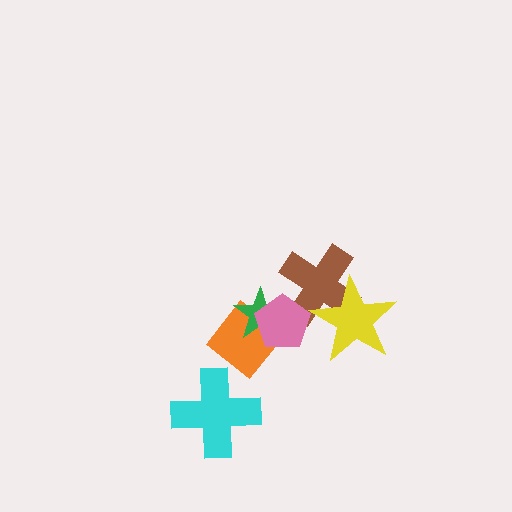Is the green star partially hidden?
Yes, it is partially covered by another shape.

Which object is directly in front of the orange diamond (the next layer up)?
The green star is directly in front of the orange diamond.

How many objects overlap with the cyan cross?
0 objects overlap with the cyan cross.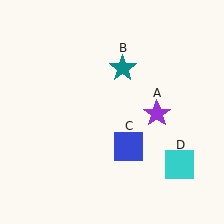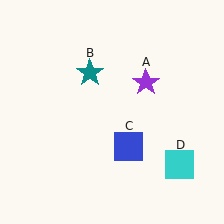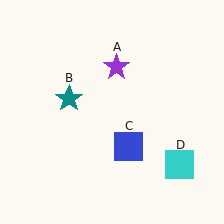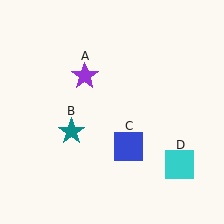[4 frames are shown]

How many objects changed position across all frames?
2 objects changed position: purple star (object A), teal star (object B).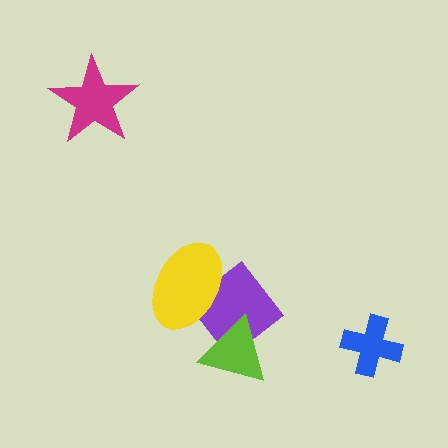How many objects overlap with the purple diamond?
2 objects overlap with the purple diamond.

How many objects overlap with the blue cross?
0 objects overlap with the blue cross.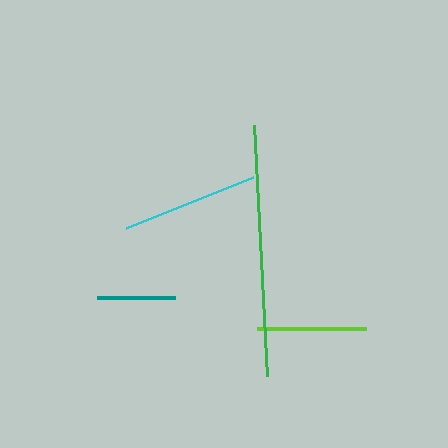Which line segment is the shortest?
The teal line is the shortest at approximately 78 pixels.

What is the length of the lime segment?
The lime segment is approximately 109 pixels long.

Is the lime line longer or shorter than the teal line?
The lime line is longer than the teal line.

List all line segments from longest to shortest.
From longest to shortest: green, cyan, lime, teal.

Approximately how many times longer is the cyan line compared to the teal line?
The cyan line is approximately 1.8 times the length of the teal line.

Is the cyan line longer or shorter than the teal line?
The cyan line is longer than the teal line.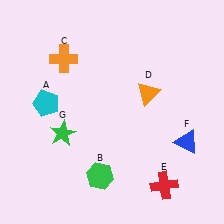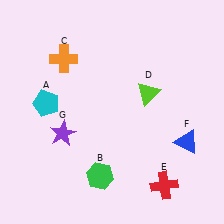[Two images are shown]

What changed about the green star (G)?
In Image 1, G is green. In Image 2, it changed to purple.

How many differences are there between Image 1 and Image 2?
There are 2 differences between the two images.